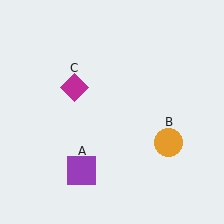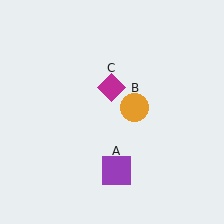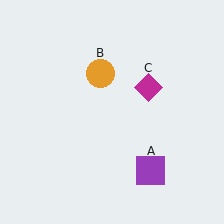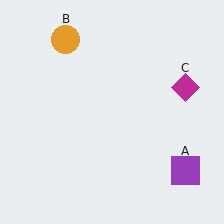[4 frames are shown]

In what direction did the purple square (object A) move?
The purple square (object A) moved right.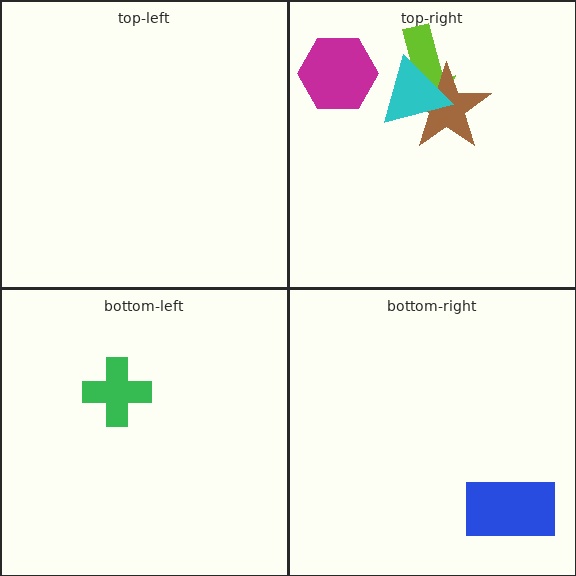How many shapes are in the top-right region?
4.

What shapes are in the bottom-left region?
The green cross.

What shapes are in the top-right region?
The lime arrow, the magenta hexagon, the brown star, the cyan triangle.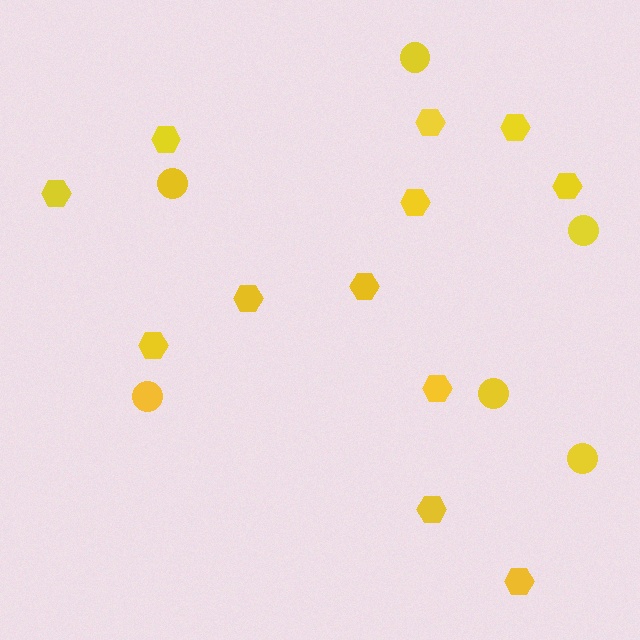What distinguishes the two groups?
There are 2 groups: one group of hexagons (12) and one group of circles (6).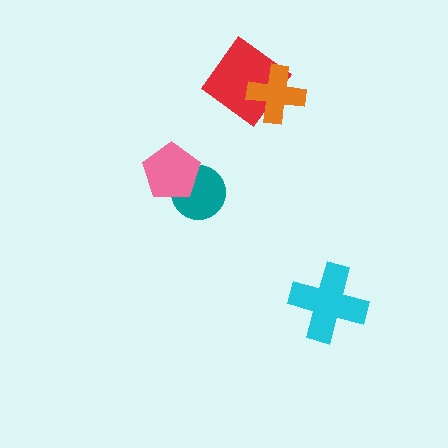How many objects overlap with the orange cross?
1 object overlaps with the orange cross.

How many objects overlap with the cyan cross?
0 objects overlap with the cyan cross.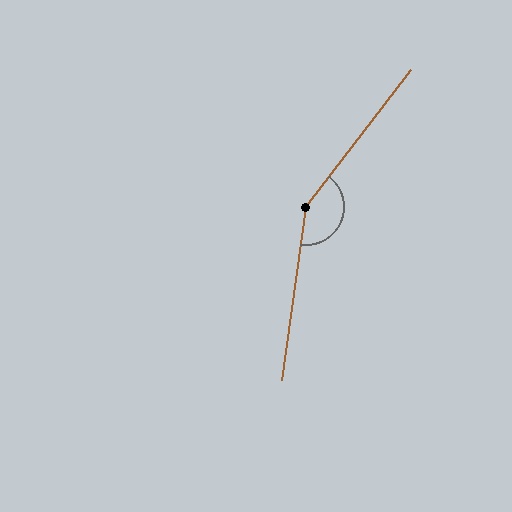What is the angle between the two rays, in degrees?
Approximately 150 degrees.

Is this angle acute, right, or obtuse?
It is obtuse.